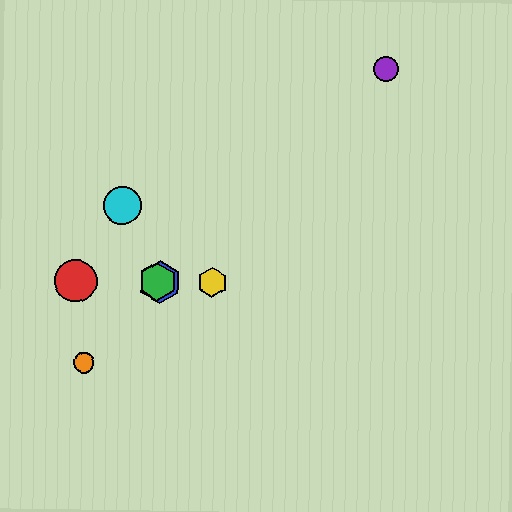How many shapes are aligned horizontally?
4 shapes (the red circle, the blue hexagon, the green hexagon, the yellow hexagon) are aligned horizontally.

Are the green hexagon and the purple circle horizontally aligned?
No, the green hexagon is at y≈282 and the purple circle is at y≈69.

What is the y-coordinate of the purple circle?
The purple circle is at y≈69.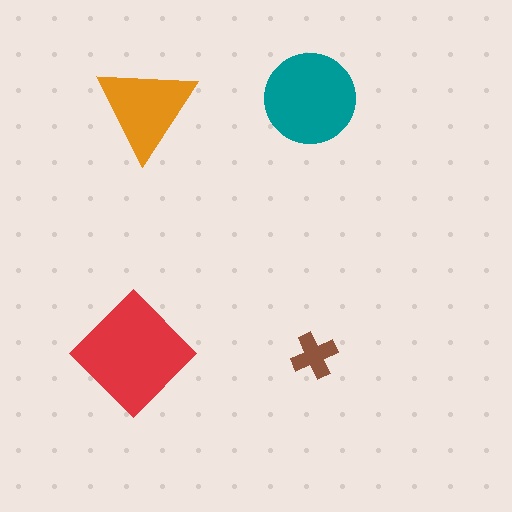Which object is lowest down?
The brown cross is bottommost.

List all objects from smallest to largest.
The brown cross, the orange triangle, the teal circle, the red diamond.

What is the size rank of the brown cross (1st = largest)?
4th.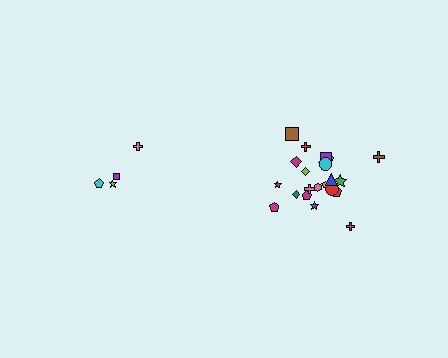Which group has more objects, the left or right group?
The right group.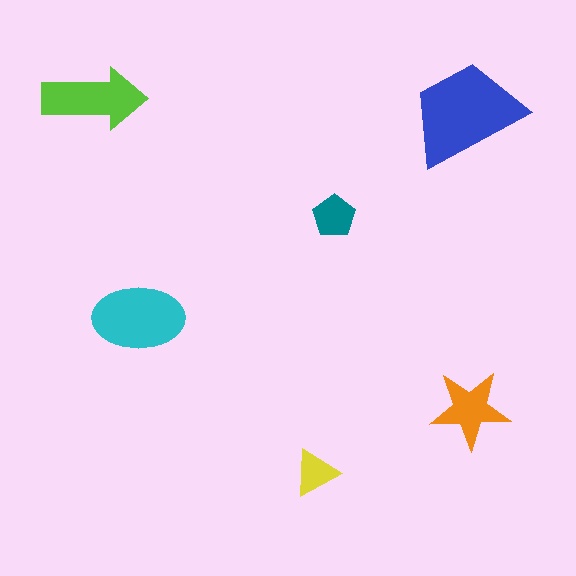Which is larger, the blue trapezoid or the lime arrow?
The blue trapezoid.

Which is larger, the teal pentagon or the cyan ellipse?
The cyan ellipse.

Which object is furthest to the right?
The orange star is rightmost.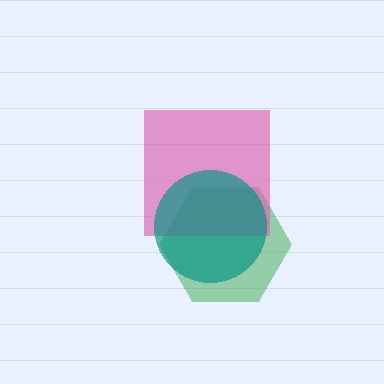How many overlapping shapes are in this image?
There are 3 overlapping shapes in the image.